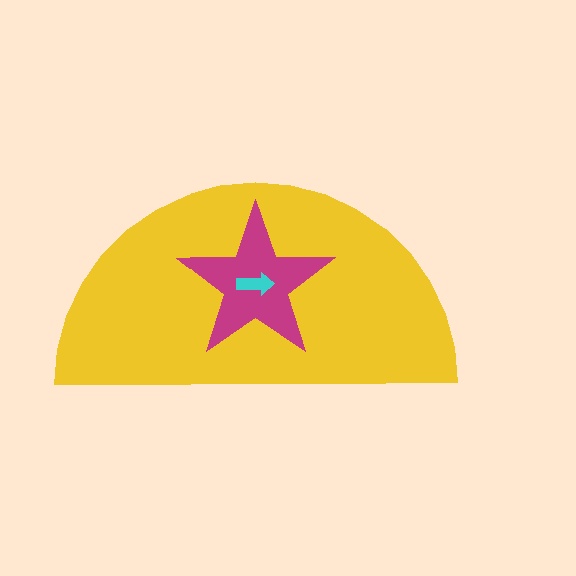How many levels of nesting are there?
3.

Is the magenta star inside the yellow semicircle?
Yes.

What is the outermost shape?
The yellow semicircle.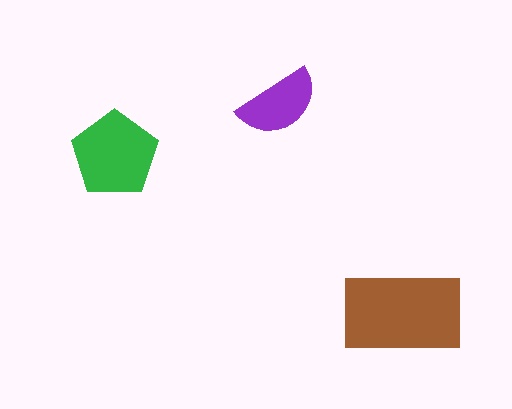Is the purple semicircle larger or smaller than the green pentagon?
Smaller.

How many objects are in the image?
There are 3 objects in the image.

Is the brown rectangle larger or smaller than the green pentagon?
Larger.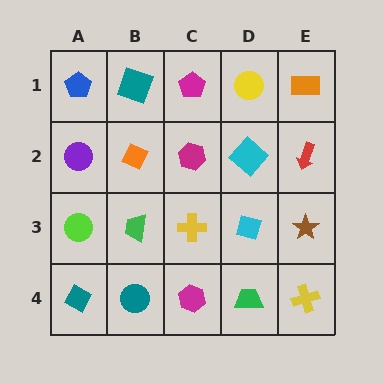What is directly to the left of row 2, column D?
A magenta hexagon.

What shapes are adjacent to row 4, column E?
A brown star (row 3, column E), a green trapezoid (row 4, column D).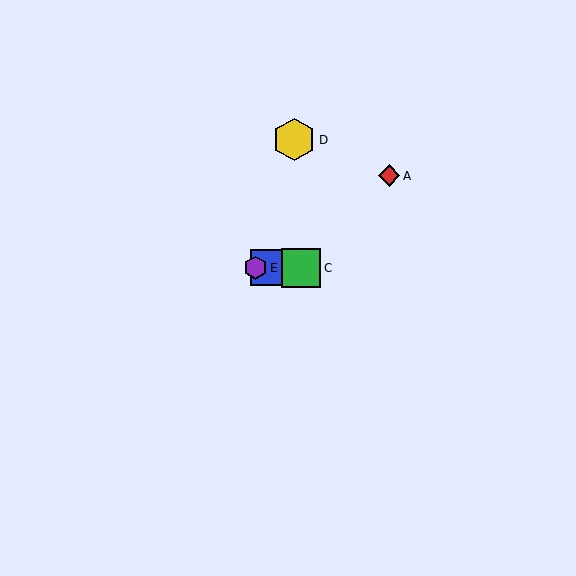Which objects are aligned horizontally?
Objects B, C, E are aligned horizontally.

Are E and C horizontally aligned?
Yes, both are at y≈268.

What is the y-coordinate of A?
Object A is at y≈176.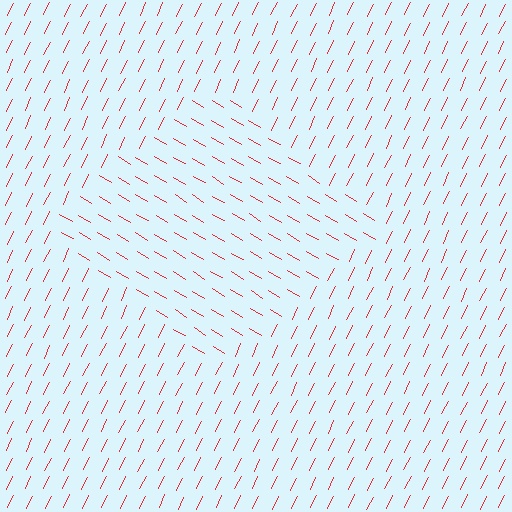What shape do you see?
I see a diamond.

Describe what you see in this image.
The image is filled with small red line segments. A diamond region in the image has lines oriented differently from the surrounding lines, creating a visible texture boundary.